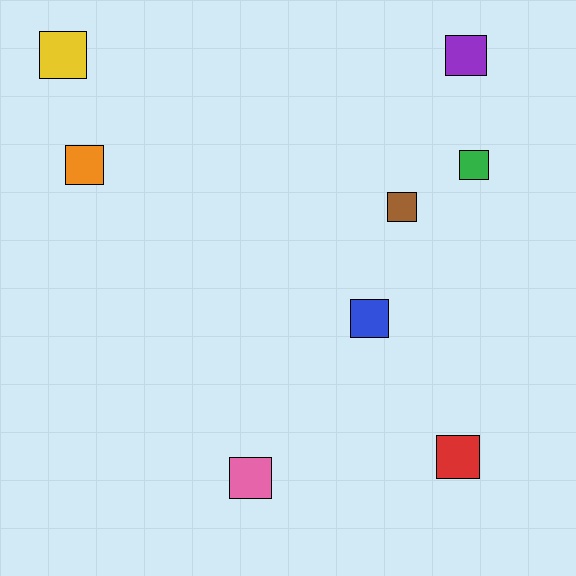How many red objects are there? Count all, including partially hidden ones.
There is 1 red object.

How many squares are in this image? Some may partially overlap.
There are 8 squares.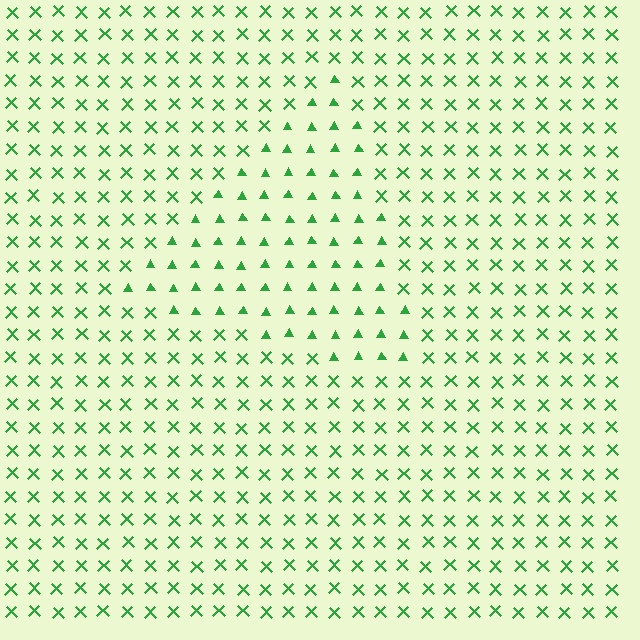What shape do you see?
I see a triangle.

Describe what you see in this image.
The image is filled with small green elements arranged in a uniform grid. A triangle-shaped region contains triangles, while the surrounding area contains X marks. The boundary is defined purely by the change in element shape.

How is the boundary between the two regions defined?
The boundary is defined by a change in element shape: triangles inside vs. X marks outside. All elements share the same color and spacing.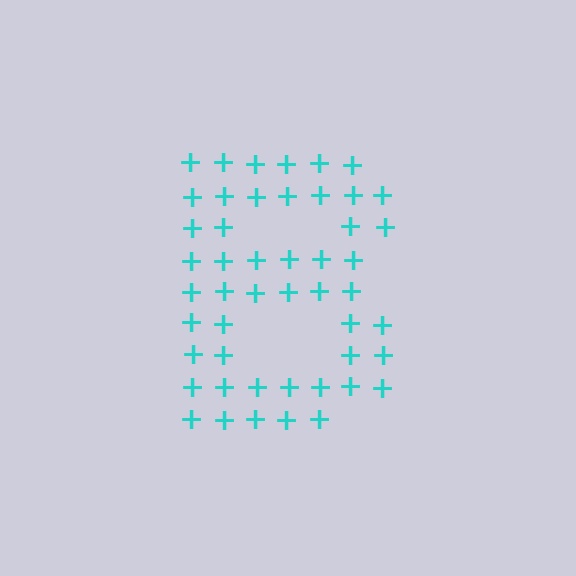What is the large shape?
The large shape is the letter B.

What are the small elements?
The small elements are plus signs.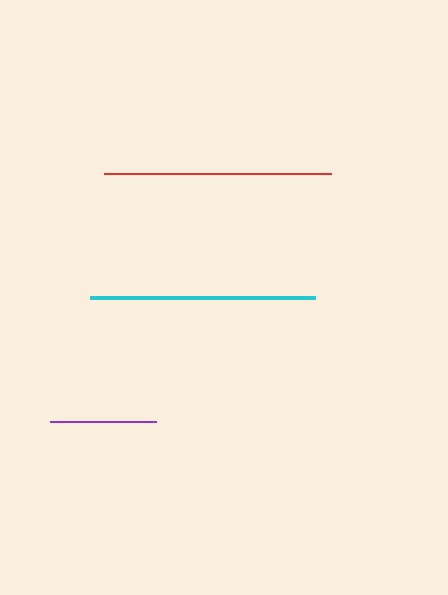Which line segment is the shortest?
The purple line is the shortest at approximately 106 pixels.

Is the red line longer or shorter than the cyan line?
The red line is longer than the cyan line.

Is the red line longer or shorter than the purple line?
The red line is longer than the purple line.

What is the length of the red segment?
The red segment is approximately 227 pixels long.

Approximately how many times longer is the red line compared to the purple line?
The red line is approximately 2.1 times the length of the purple line.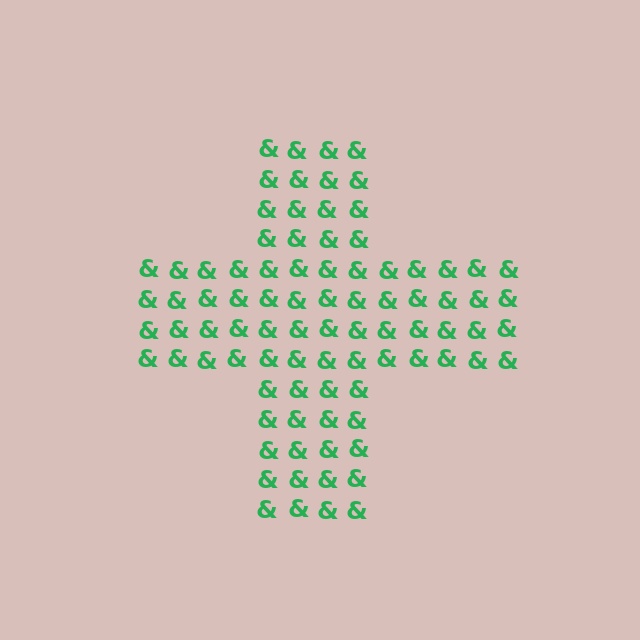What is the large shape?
The large shape is a cross.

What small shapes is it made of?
It is made of small ampersands.